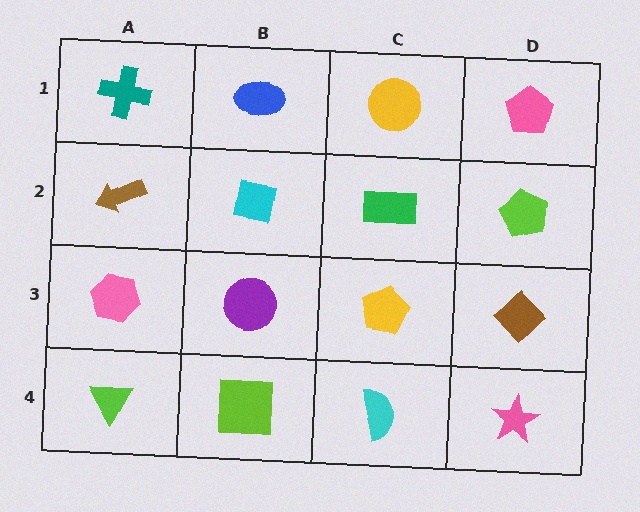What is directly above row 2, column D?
A pink pentagon.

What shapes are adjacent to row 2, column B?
A blue ellipse (row 1, column B), a purple circle (row 3, column B), a brown arrow (row 2, column A), a green rectangle (row 2, column C).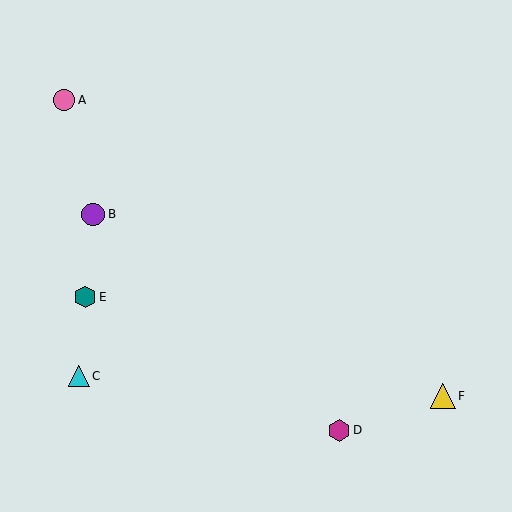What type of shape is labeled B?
Shape B is a purple circle.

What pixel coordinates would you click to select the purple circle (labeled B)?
Click at (93, 214) to select the purple circle B.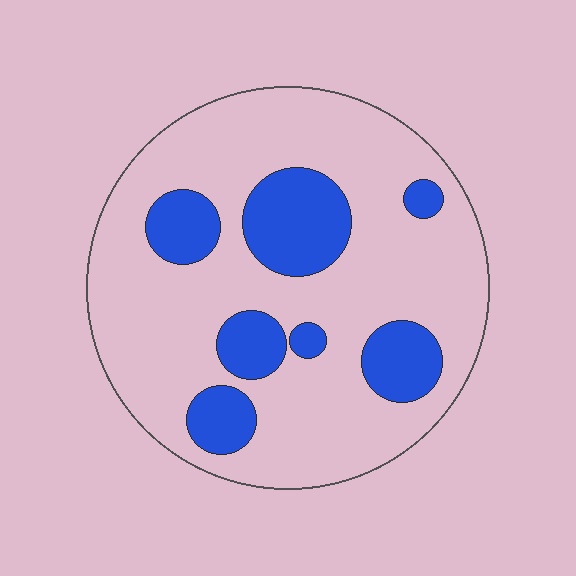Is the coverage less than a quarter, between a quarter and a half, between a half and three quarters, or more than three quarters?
Less than a quarter.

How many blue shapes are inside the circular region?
7.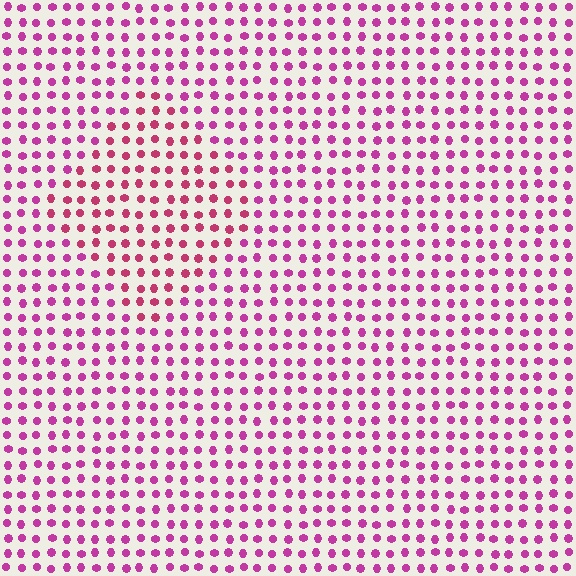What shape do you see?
I see a diamond.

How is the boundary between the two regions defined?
The boundary is defined purely by a slight shift in hue (about 24 degrees). Spacing, size, and orientation are identical on both sides.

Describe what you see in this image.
The image is filled with small magenta elements in a uniform arrangement. A diamond-shaped region is visible where the elements are tinted to a slightly different hue, forming a subtle color boundary.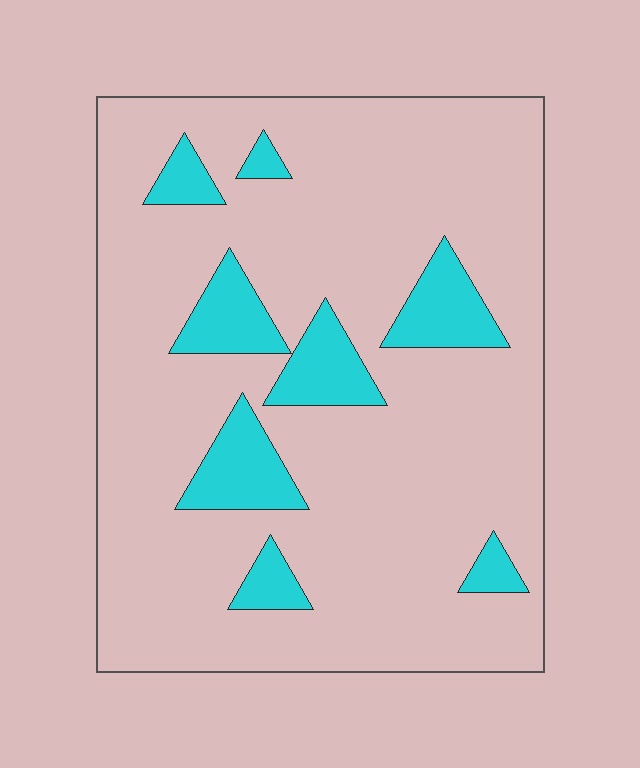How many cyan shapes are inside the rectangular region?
8.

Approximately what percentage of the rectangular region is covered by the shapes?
Approximately 15%.